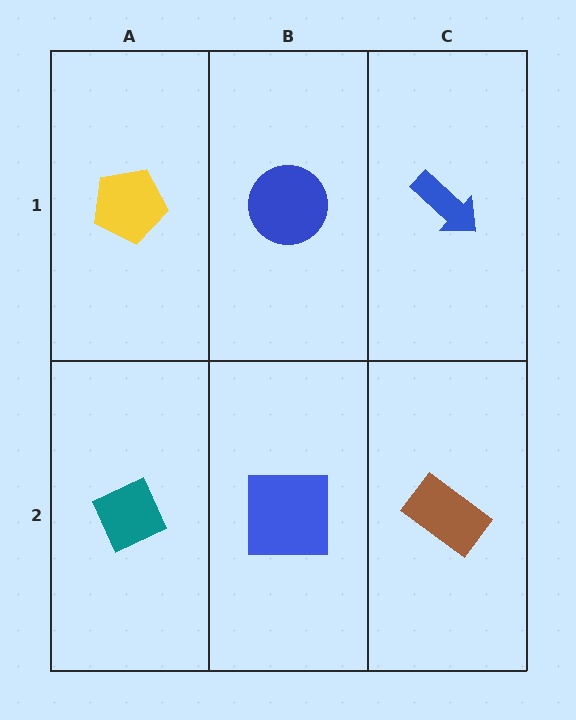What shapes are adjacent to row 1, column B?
A blue square (row 2, column B), a yellow pentagon (row 1, column A), a blue arrow (row 1, column C).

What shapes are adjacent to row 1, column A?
A teal diamond (row 2, column A), a blue circle (row 1, column B).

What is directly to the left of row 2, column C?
A blue square.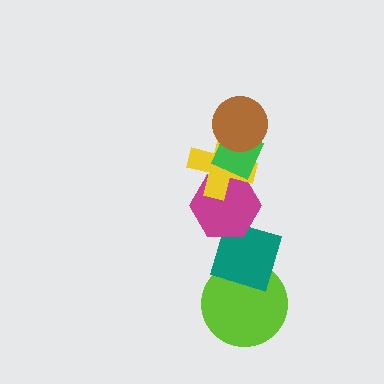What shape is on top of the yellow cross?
The green diamond is on top of the yellow cross.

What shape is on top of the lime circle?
The teal diamond is on top of the lime circle.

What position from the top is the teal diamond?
The teal diamond is 5th from the top.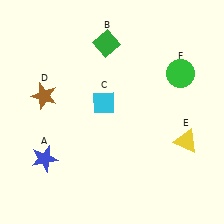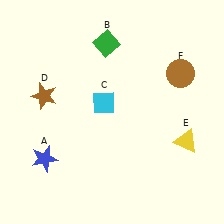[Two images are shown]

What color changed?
The circle (F) changed from green in Image 1 to brown in Image 2.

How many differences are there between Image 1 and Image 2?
There is 1 difference between the two images.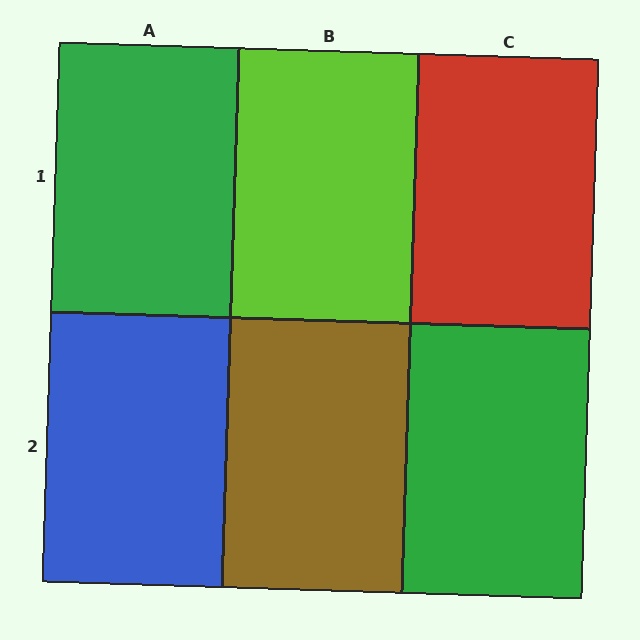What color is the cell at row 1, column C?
Red.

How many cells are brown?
1 cell is brown.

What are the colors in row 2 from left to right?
Blue, brown, green.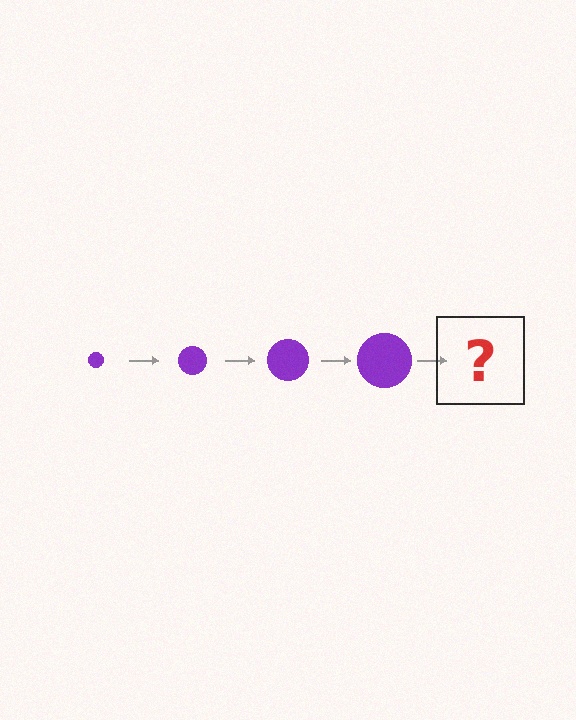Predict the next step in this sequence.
The next step is a purple circle, larger than the previous one.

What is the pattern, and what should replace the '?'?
The pattern is that the circle gets progressively larger each step. The '?' should be a purple circle, larger than the previous one.